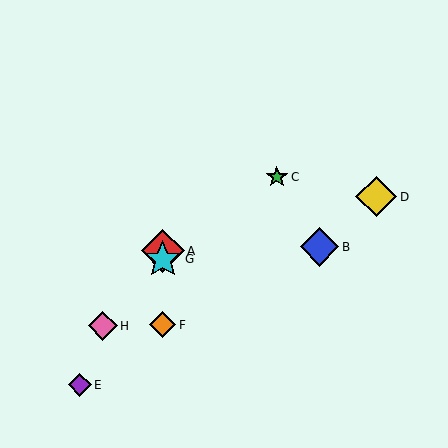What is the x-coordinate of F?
Object F is at x≈163.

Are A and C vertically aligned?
No, A is at x≈163 and C is at x≈277.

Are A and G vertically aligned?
Yes, both are at x≈163.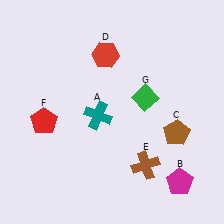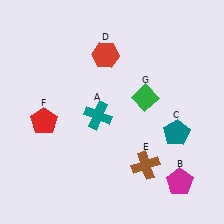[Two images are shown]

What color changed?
The pentagon (C) changed from brown in Image 1 to teal in Image 2.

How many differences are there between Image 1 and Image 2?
There is 1 difference between the two images.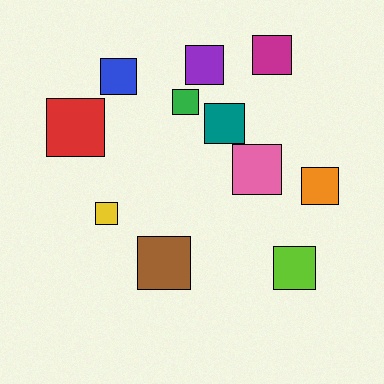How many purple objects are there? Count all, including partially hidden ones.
There is 1 purple object.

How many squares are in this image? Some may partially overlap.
There are 11 squares.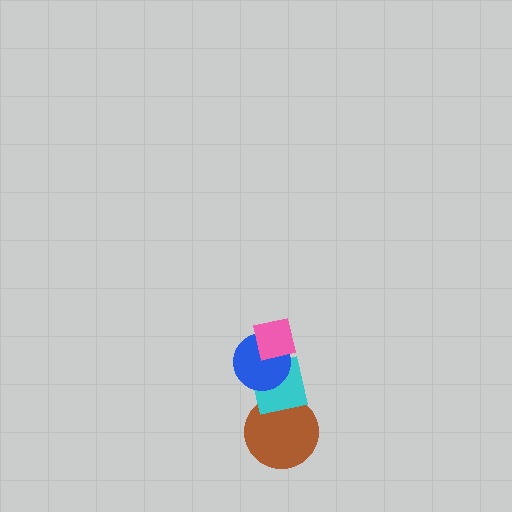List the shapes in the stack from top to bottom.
From top to bottom: the pink square, the blue circle, the cyan square, the brown circle.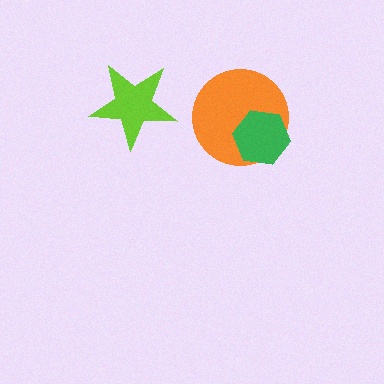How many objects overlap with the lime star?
0 objects overlap with the lime star.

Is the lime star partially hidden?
No, no other shape covers it.